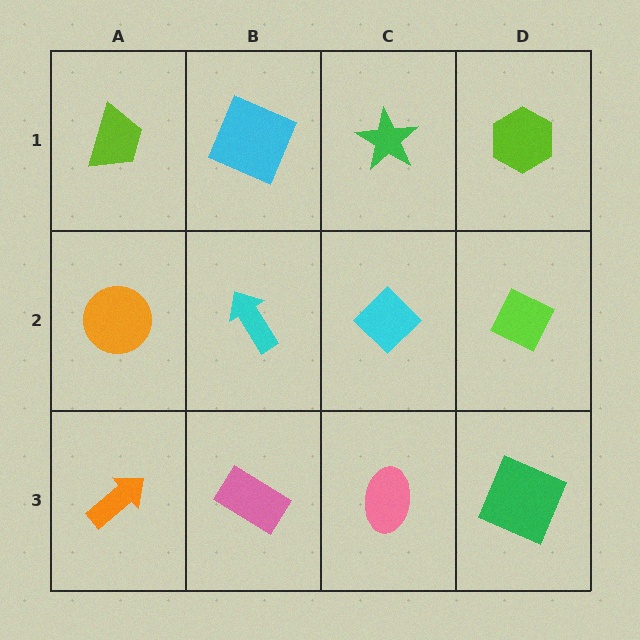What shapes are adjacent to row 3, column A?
An orange circle (row 2, column A), a pink rectangle (row 3, column B).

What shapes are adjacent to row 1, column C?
A cyan diamond (row 2, column C), a cyan square (row 1, column B), a lime hexagon (row 1, column D).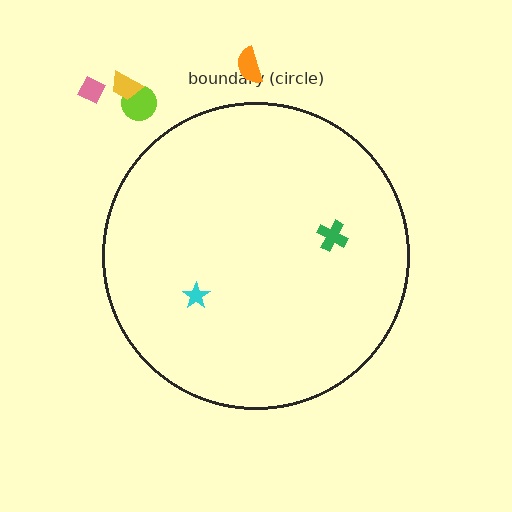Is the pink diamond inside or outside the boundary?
Outside.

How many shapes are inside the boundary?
2 inside, 4 outside.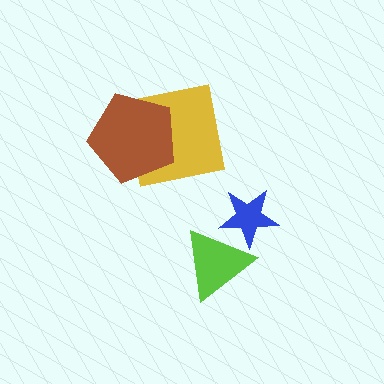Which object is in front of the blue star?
The lime triangle is in front of the blue star.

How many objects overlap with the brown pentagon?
1 object overlaps with the brown pentagon.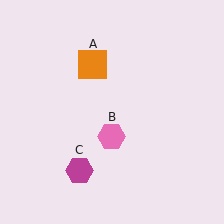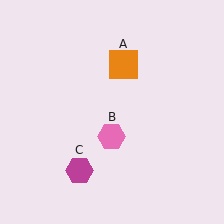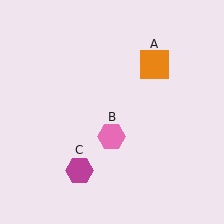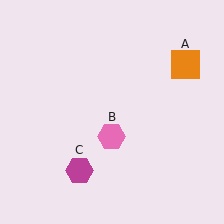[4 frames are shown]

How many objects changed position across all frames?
1 object changed position: orange square (object A).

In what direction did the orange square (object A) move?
The orange square (object A) moved right.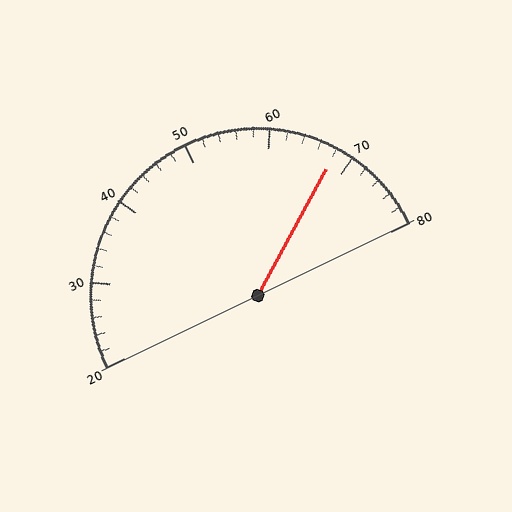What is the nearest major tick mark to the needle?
The nearest major tick mark is 70.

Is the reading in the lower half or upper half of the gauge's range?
The reading is in the upper half of the range (20 to 80).